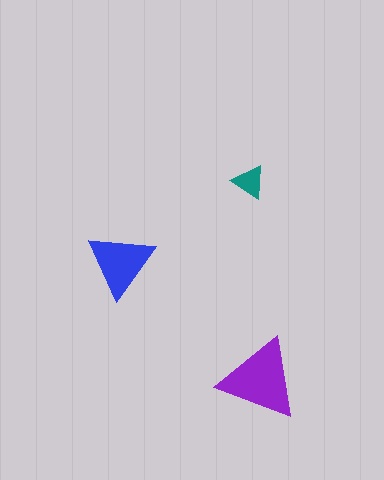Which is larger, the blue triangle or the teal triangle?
The blue one.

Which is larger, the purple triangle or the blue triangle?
The purple one.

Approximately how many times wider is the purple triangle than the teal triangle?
About 2.5 times wider.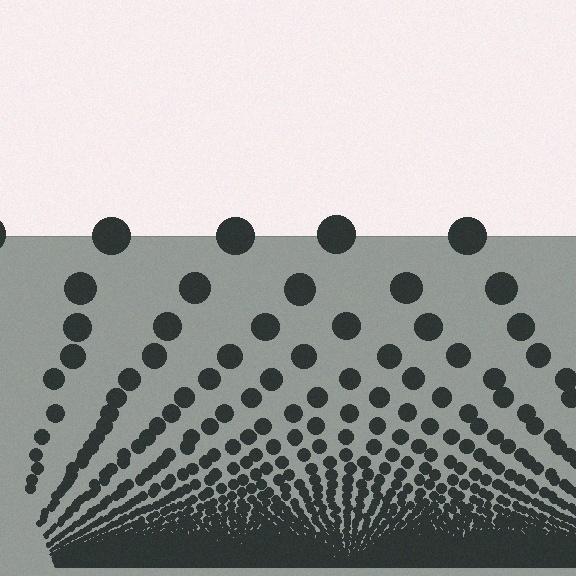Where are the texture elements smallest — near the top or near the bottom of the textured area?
Near the bottom.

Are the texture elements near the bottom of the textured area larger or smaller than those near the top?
Smaller. The gradient is inverted — elements near the bottom are smaller and denser.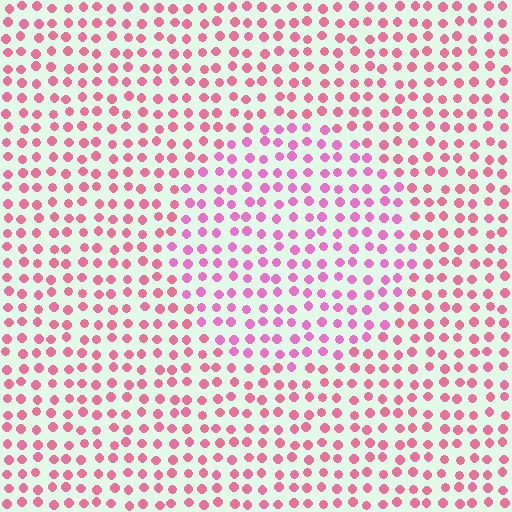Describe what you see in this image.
The image is filled with small pink elements in a uniform arrangement. A circle-shaped region is visible where the elements are tinted to a slightly different hue, forming a subtle color boundary.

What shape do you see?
I see a circle.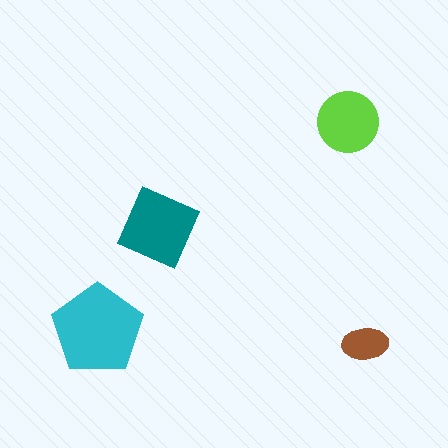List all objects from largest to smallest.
The cyan pentagon, the teal square, the lime circle, the brown ellipse.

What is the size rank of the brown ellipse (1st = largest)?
4th.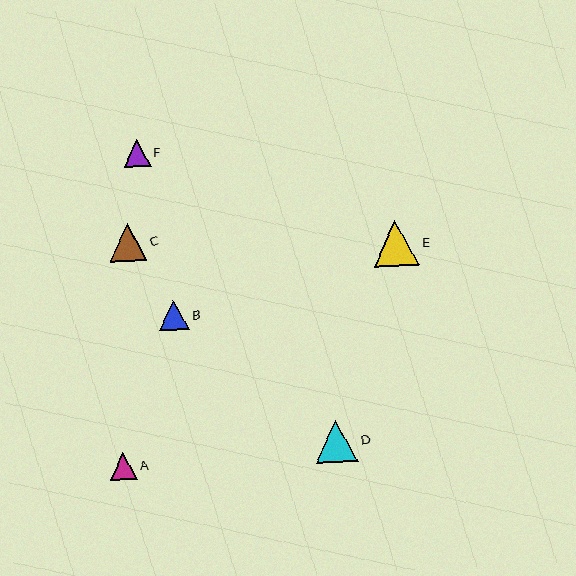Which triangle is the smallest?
Triangle A is the smallest with a size of approximately 26 pixels.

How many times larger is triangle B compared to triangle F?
Triangle B is approximately 1.1 times the size of triangle F.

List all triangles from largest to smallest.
From largest to smallest: E, D, C, B, F, A.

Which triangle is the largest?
Triangle E is the largest with a size of approximately 46 pixels.